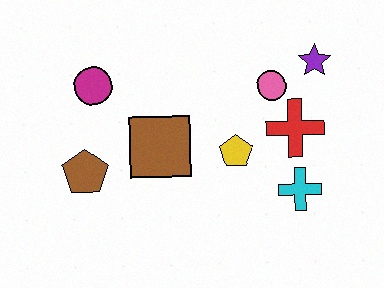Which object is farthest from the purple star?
The brown pentagon is farthest from the purple star.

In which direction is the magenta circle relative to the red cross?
The magenta circle is to the left of the red cross.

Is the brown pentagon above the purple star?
No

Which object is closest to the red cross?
The pink circle is closest to the red cross.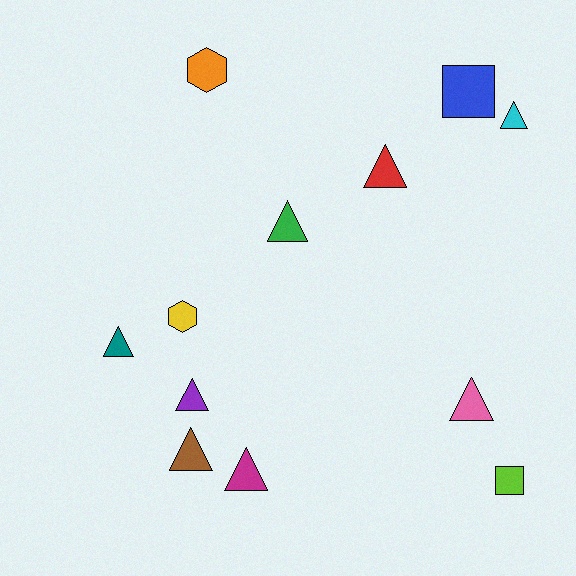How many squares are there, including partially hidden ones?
There are 2 squares.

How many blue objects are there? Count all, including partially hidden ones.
There is 1 blue object.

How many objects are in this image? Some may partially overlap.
There are 12 objects.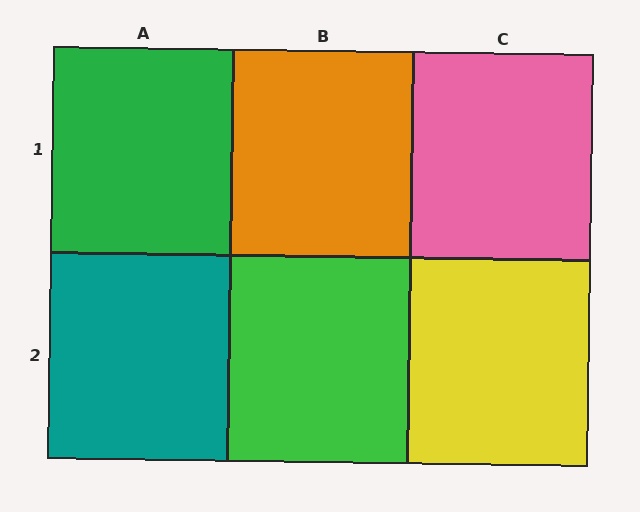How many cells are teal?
1 cell is teal.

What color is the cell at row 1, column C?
Pink.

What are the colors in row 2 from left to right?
Teal, green, yellow.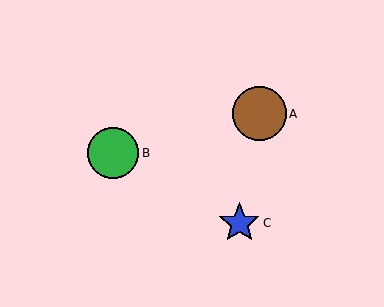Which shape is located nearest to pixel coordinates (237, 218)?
The blue star (labeled C) at (239, 223) is nearest to that location.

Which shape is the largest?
The brown circle (labeled A) is the largest.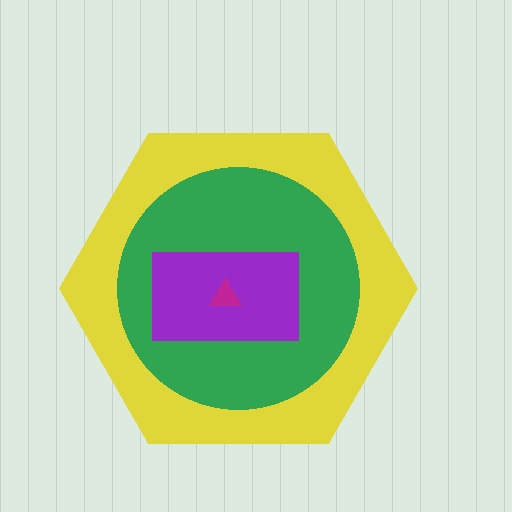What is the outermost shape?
The yellow hexagon.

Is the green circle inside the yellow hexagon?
Yes.